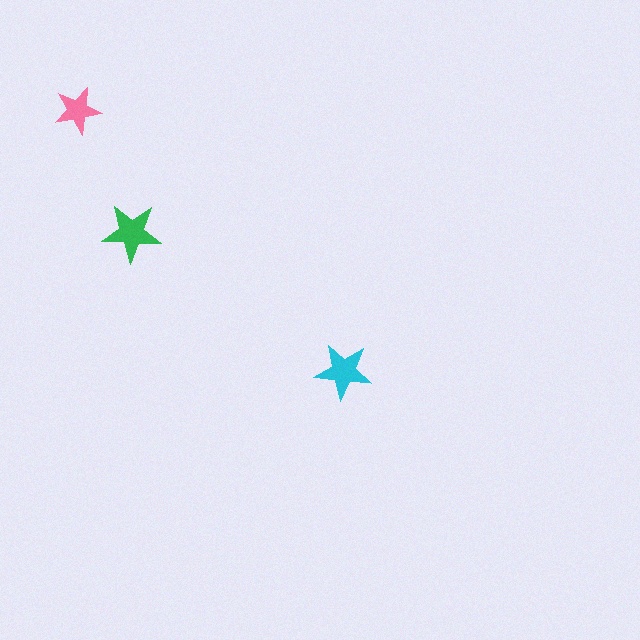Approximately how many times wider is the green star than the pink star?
About 1.5 times wider.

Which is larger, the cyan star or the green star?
The green one.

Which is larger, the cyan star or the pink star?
The cyan one.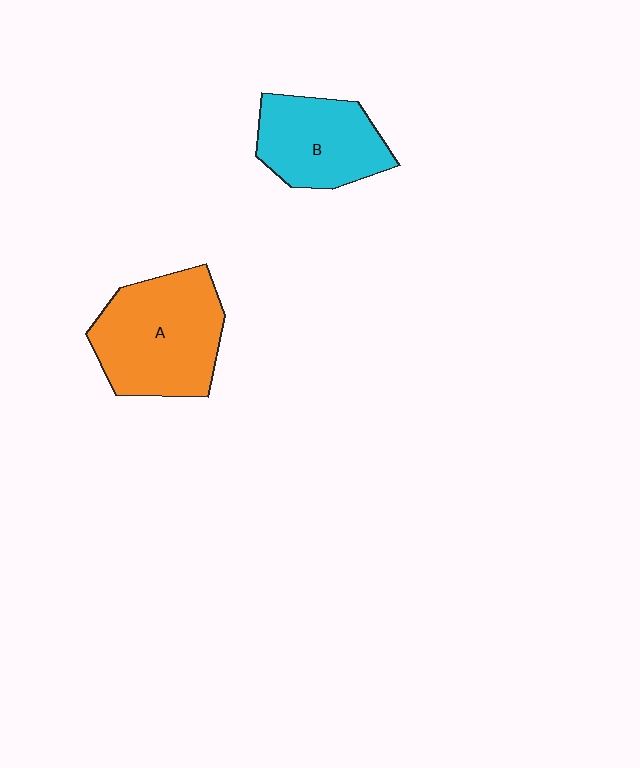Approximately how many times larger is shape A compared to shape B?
Approximately 1.4 times.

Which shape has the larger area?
Shape A (orange).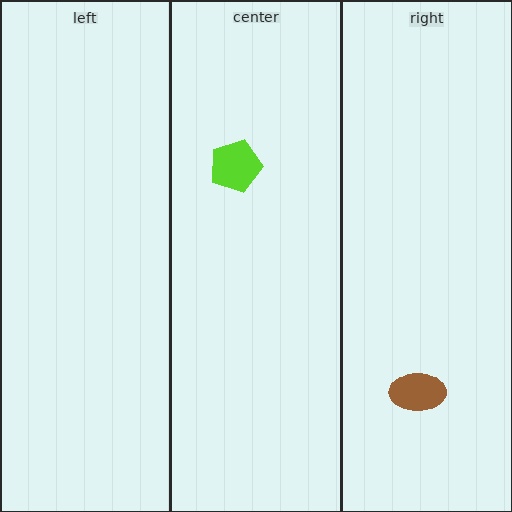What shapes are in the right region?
The red arrow, the brown ellipse.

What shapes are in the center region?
The lime pentagon.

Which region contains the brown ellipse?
The right region.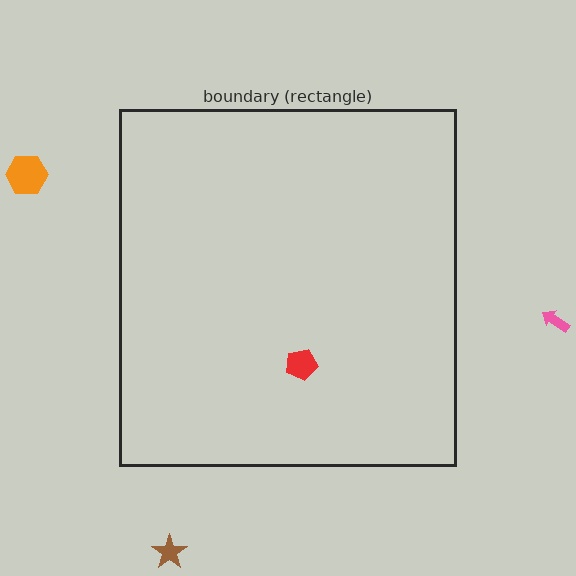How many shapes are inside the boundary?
1 inside, 3 outside.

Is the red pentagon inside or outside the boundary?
Inside.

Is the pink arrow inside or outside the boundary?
Outside.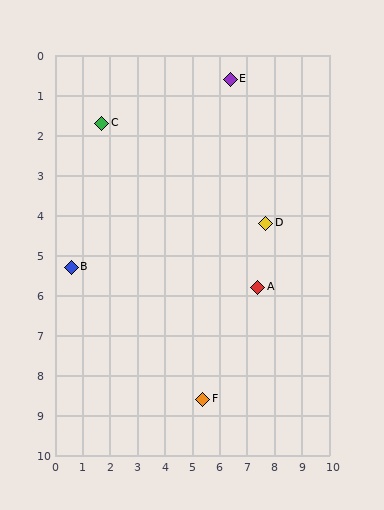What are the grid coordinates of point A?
Point A is at approximately (7.4, 5.8).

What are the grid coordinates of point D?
Point D is at approximately (7.7, 4.2).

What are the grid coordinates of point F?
Point F is at approximately (5.4, 8.6).